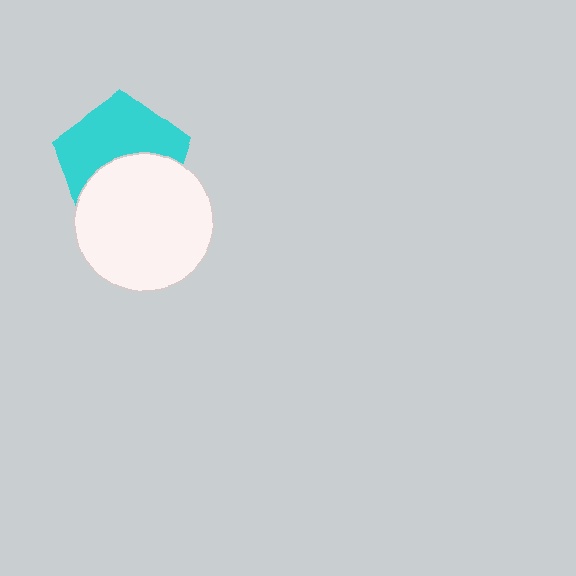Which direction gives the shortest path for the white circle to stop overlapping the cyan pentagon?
Moving down gives the shortest separation.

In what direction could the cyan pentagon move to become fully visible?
The cyan pentagon could move up. That would shift it out from behind the white circle entirely.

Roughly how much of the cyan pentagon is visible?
About half of it is visible (roughly 54%).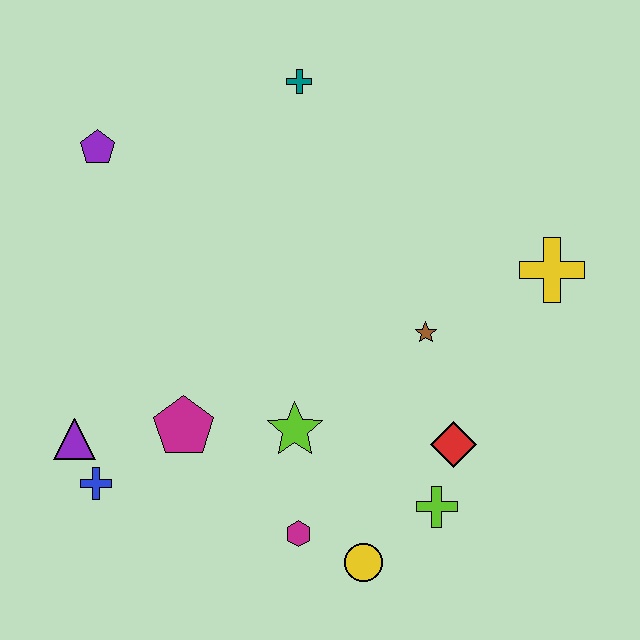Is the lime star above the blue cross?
Yes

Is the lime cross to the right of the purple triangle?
Yes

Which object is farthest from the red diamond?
The purple pentagon is farthest from the red diamond.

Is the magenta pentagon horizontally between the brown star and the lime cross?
No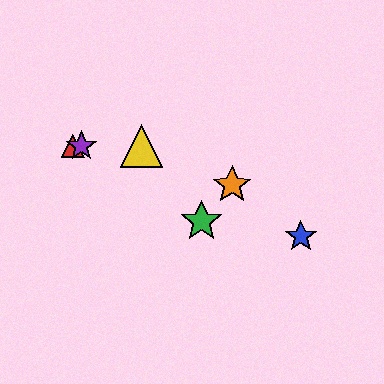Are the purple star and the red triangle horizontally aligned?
Yes, both are at y≈146.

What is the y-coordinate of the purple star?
The purple star is at y≈146.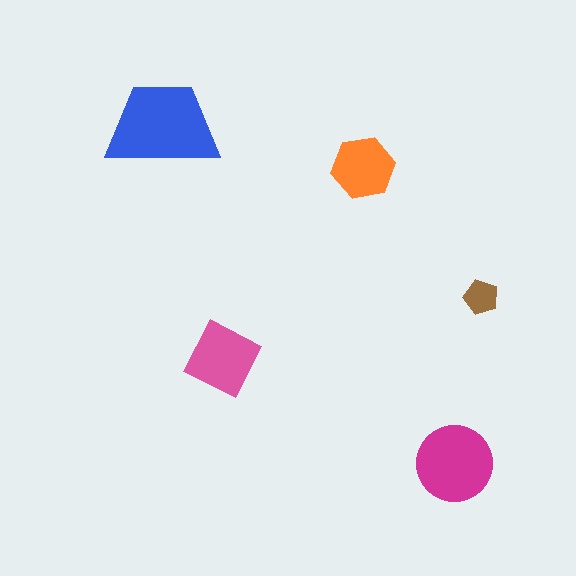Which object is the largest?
The blue trapezoid.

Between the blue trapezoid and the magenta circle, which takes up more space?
The blue trapezoid.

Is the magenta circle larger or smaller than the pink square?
Larger.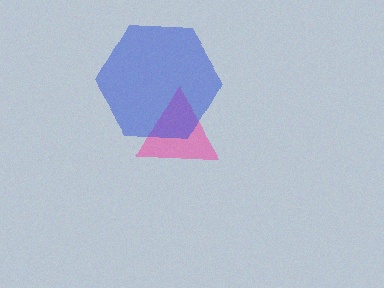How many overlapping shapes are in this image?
There are 2 overlapping shapes in the image.